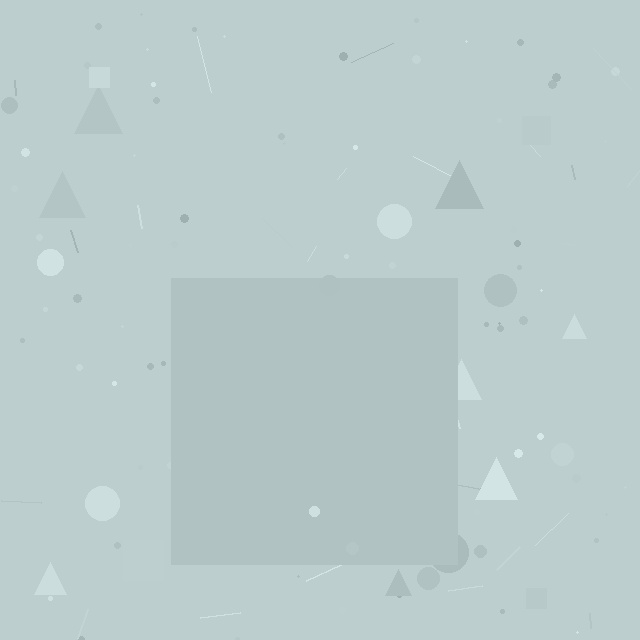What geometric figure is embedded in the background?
A square is embedded in the background.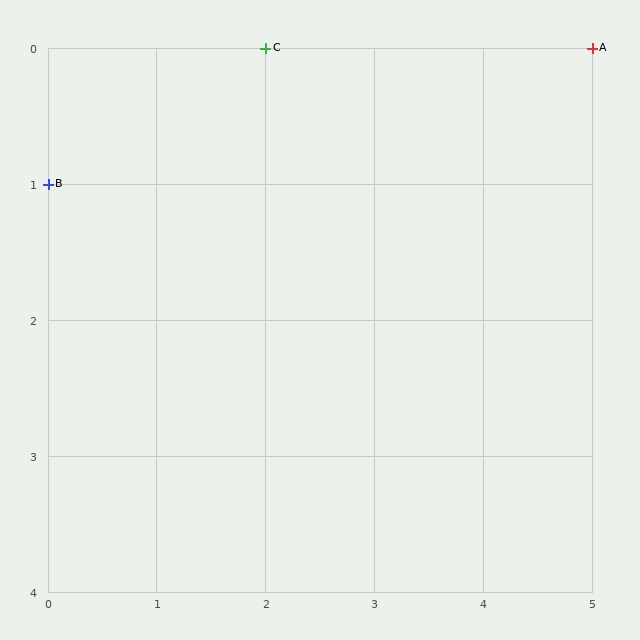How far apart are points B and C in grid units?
Points B and C are 2 columns and 1 row apart (about 2.2 grid units diagonally).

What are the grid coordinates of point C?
Point C is at grid coordinates (2, 0).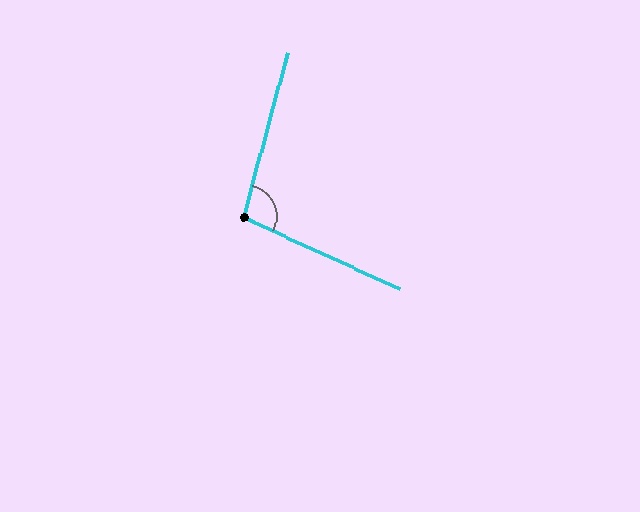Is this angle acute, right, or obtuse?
It is obtuse.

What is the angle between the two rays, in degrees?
Approximately 99 degrees.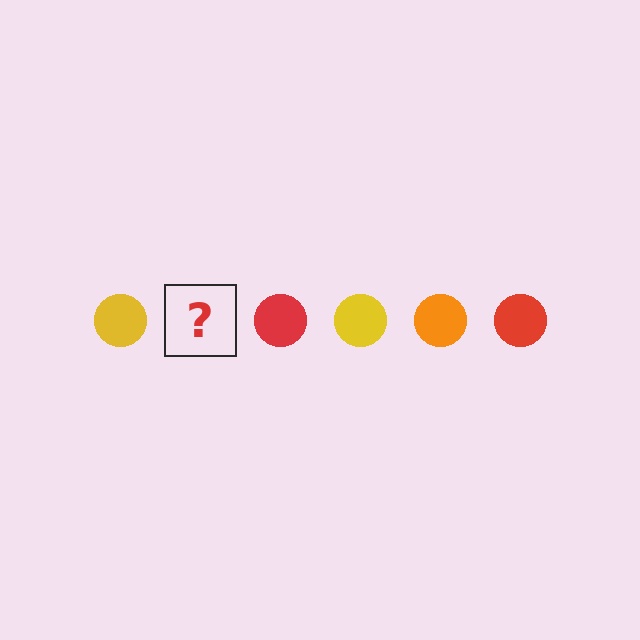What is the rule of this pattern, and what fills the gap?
The rule is that the pattern cycles through yellow, orange, red circles. The gap should be filled with an orange circle.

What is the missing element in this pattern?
The missing element is an orange circle.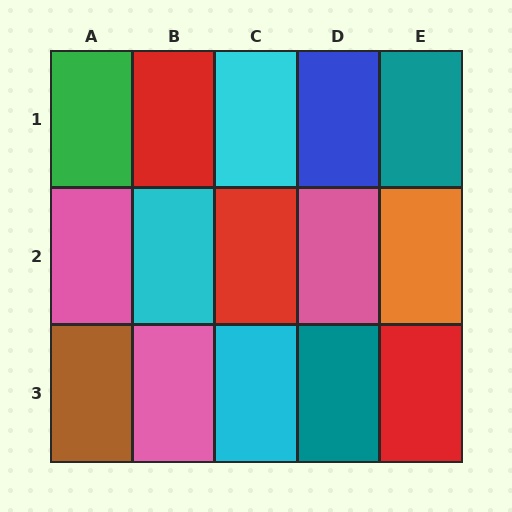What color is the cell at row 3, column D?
Teal.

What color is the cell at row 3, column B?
Pink.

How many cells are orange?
1 cell is orange.